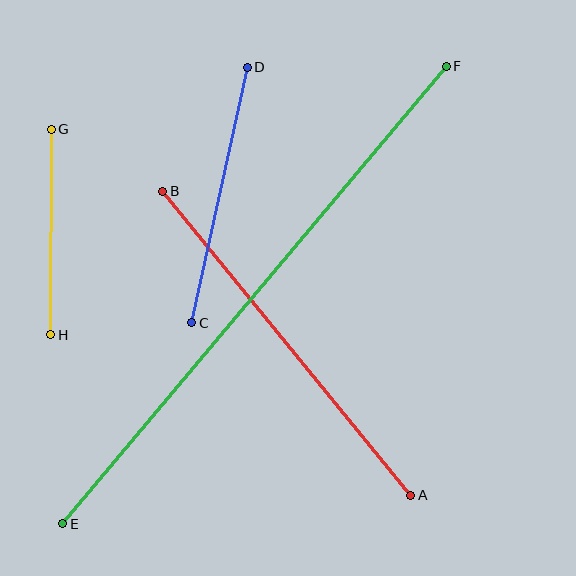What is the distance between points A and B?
The distance is approximately 392 pixels.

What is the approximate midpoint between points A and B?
The midpoint is at approximately (287, 343) pixels.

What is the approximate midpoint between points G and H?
The midpoint is at approximately (51, 232) pixels.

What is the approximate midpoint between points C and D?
The midpoint is at approximately (220, 195) pixels.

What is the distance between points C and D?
The distance is approximately 261 pixels.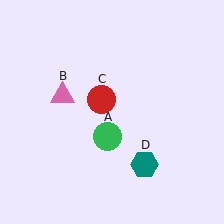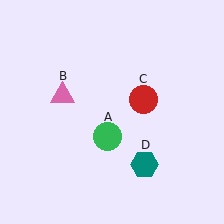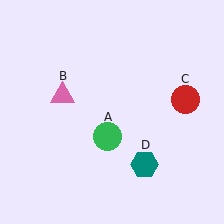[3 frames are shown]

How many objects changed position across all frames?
1 object changed position: red circle (object C).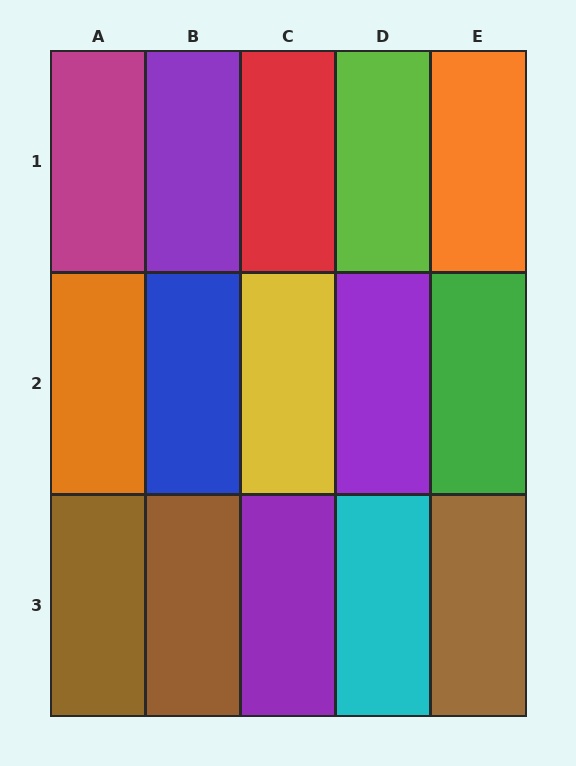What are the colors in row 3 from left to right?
Brown, brown, purple, cyan, brown.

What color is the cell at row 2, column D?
Purple.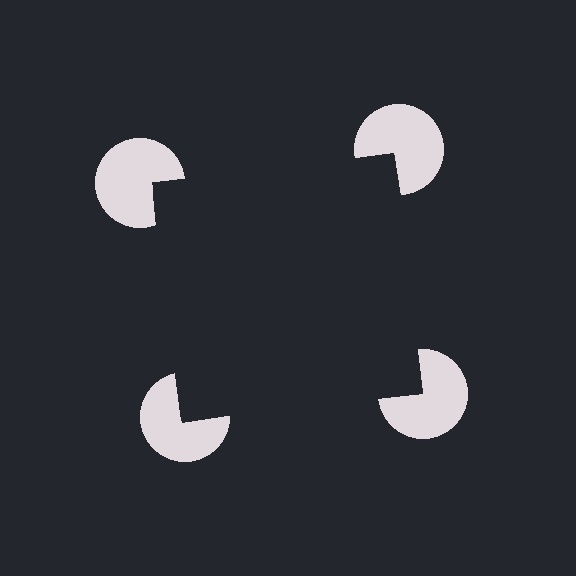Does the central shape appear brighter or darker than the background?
It typically appears slightly darker than the background, even though no actual brightness change is drawn.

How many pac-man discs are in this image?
There are 4 — one at each vertex of the illusory square.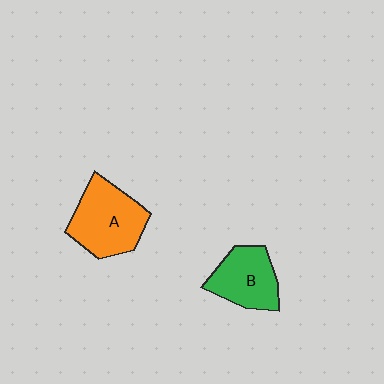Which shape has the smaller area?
Shape B (green).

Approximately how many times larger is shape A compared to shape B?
Approximately 1.3 times.